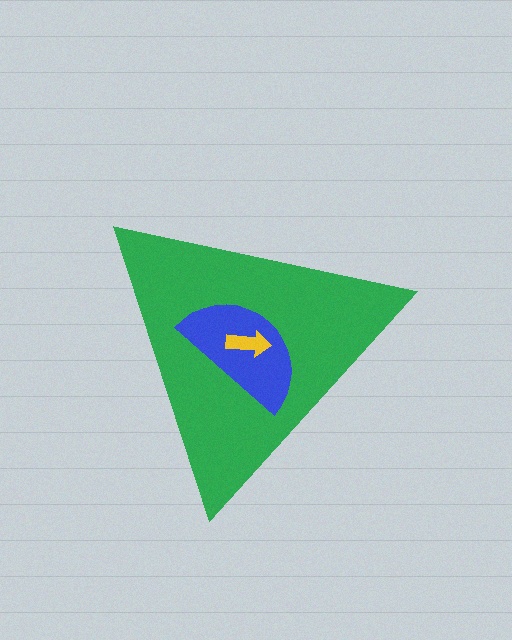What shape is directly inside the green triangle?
The blue semicircle.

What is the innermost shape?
The yellow arrow.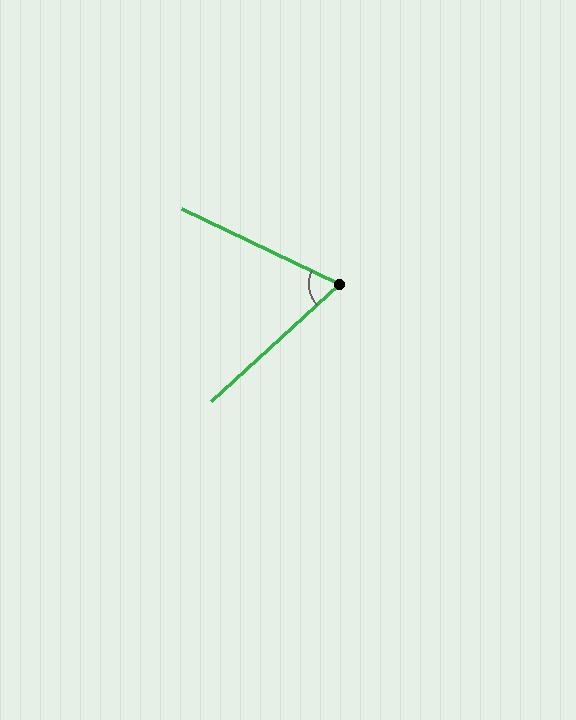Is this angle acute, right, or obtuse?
It is acute.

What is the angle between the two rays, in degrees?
Approximately 68 degrees.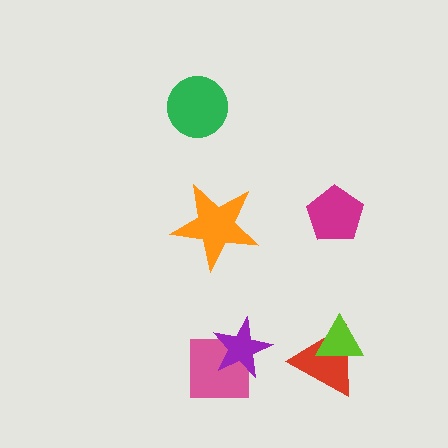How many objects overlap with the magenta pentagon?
0 objects overlap with the magenta pentagon.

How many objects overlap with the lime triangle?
1 object overlaps with the lime triangle.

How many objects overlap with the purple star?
1 object overlaps with the purple star.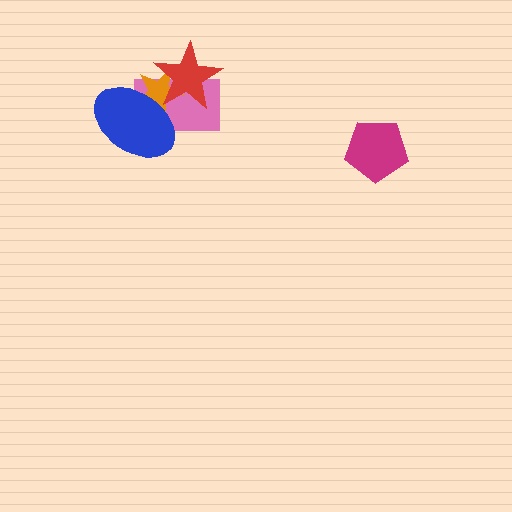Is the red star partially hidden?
Yes, it is partially covered by another shape.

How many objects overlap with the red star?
3 objects overlap with the red star.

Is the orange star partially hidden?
Yes, it is partially covered by another shape.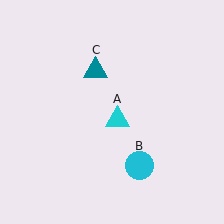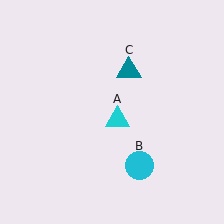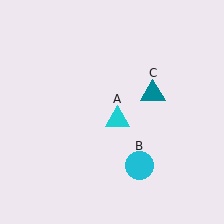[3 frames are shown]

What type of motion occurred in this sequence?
The teal triangle (object C) rotated clockwise around the center of the scene.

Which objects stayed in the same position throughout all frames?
Cyan triangle (object A) and cyan circle (object B) remained stationary.